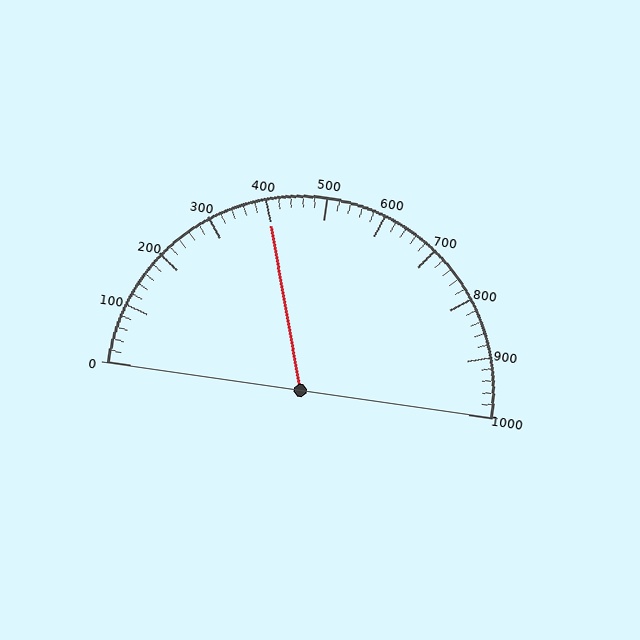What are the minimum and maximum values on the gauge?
The gauge ranges from 0 to 1000.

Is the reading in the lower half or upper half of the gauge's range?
The reading is in the lower half of the range (0 to 1000).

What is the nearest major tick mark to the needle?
The nearest major tick mark is 400.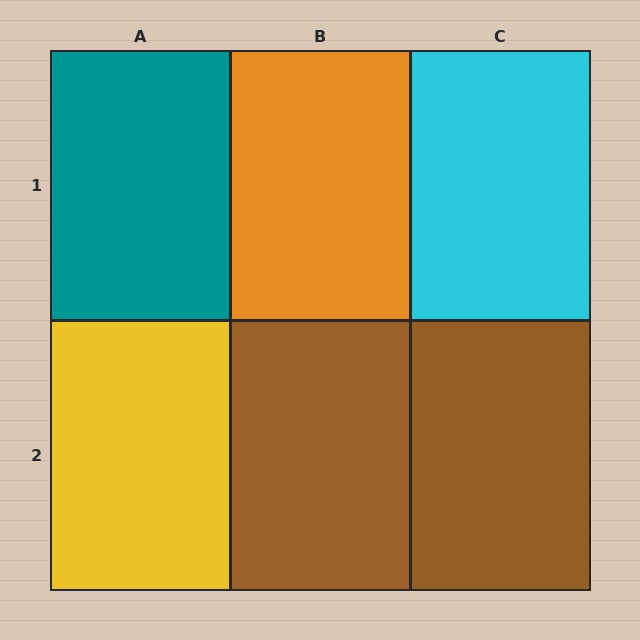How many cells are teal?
1 cell is teal.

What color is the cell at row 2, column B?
Brown.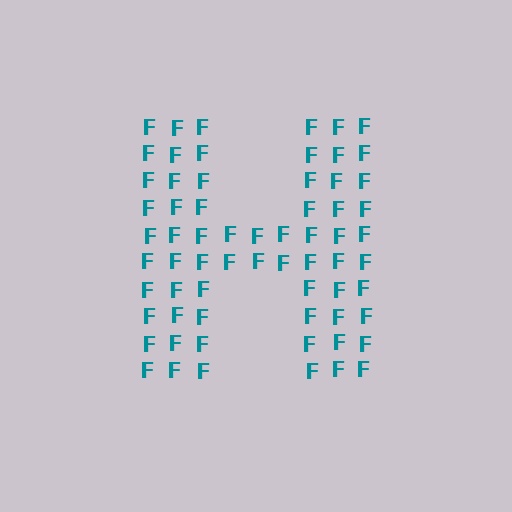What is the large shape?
The large shape is the letter H.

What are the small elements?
The small elements are letter F's.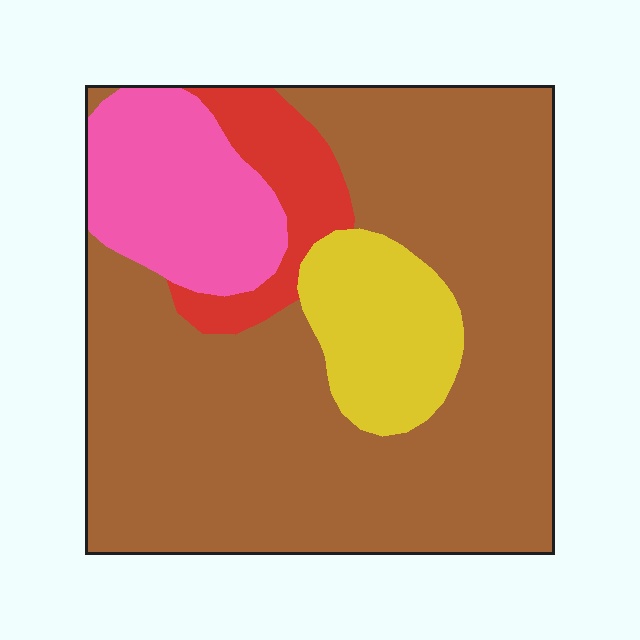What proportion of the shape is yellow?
Yellow covers 11% of the shape.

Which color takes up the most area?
Brown, at roughly 65%.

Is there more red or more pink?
Pink.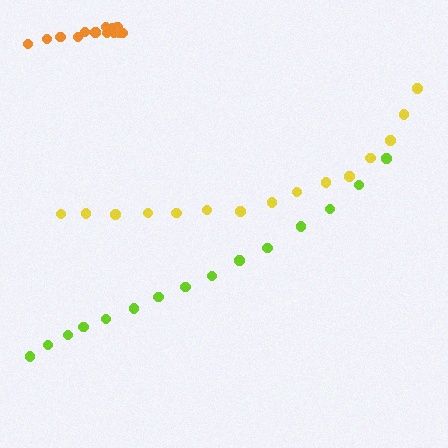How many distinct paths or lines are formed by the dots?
There are 3 distinct paths.